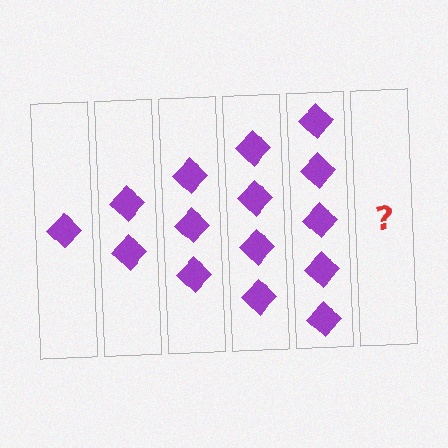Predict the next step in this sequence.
The next step is 6 diamonds.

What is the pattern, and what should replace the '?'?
The pattern is that each step adds one more diamond. The '?' should be 6 diamonds.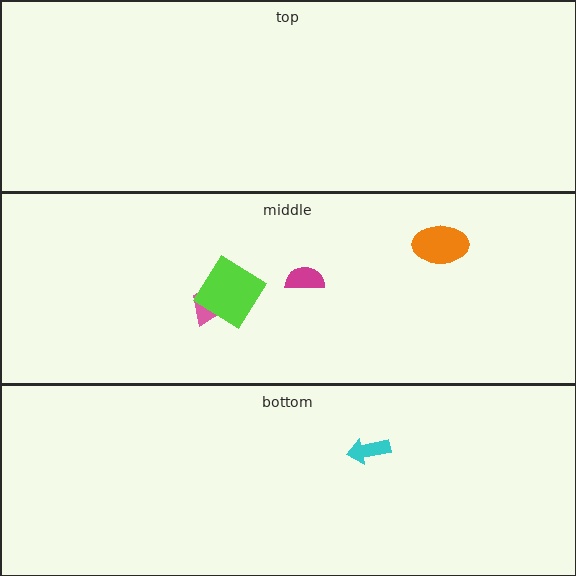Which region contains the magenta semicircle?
The middle region.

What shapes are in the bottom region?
The cyan arrow.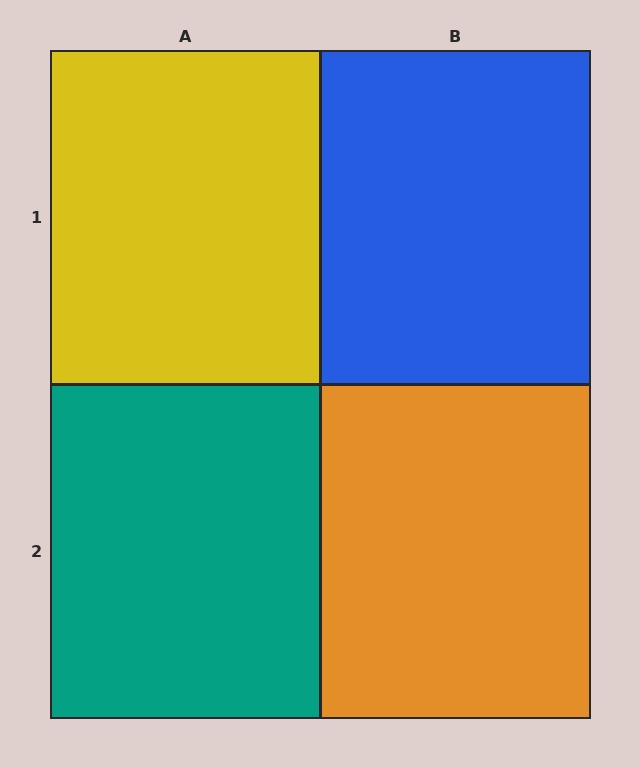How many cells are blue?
1 cell is blue.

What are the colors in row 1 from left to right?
Yellow, blue.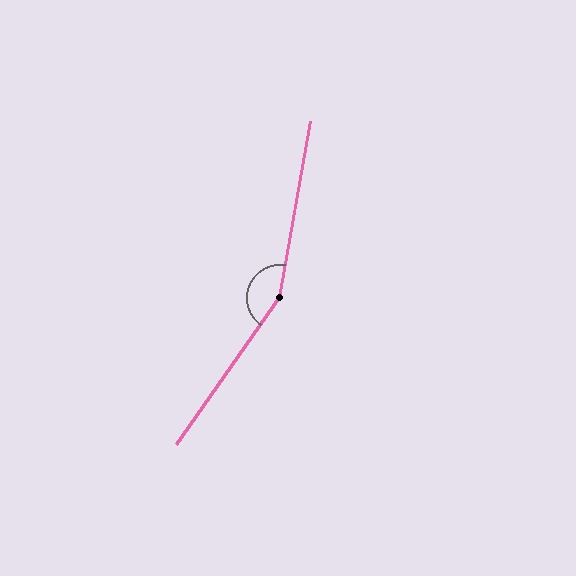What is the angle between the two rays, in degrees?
Approximately 155 degrees.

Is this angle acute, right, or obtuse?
It is obtuse.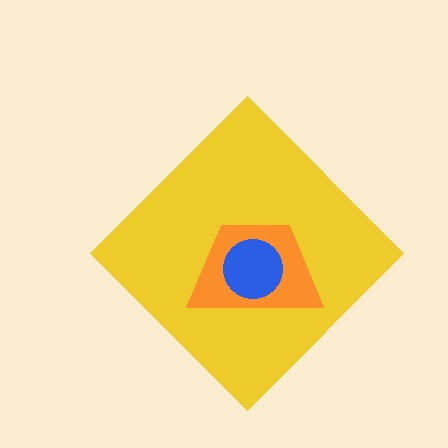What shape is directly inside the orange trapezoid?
The blue circle.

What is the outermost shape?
The yellow diamond.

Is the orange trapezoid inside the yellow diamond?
Yes.